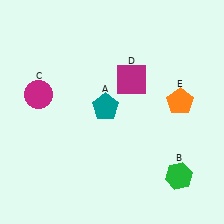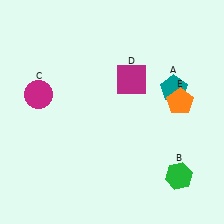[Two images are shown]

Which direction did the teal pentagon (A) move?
The teal pentagon (A) moved right.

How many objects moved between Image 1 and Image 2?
1 object moved between the two images.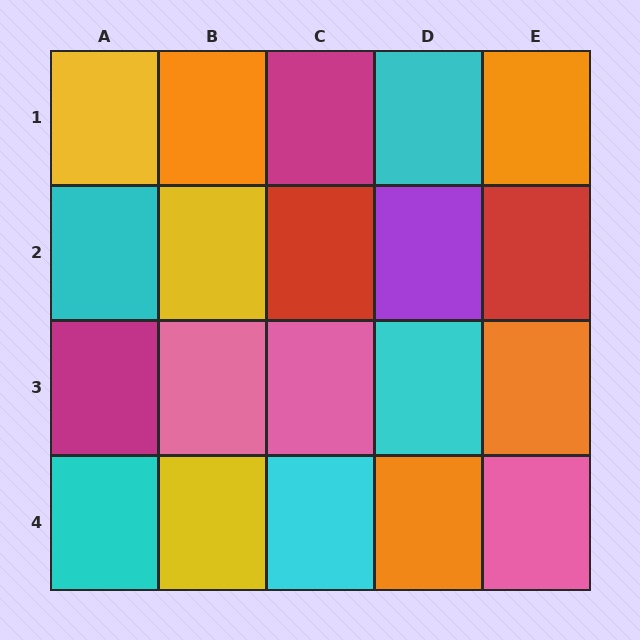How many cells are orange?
4 cells are orange.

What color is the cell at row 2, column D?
Purple.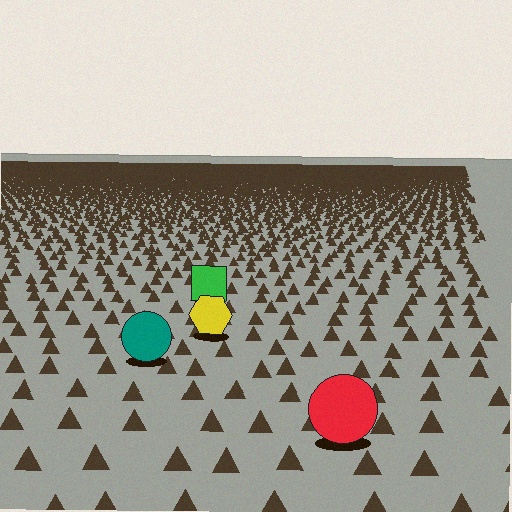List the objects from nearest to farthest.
From nearest to farthest: the red circle, the teal circle, the yellow hexagon, the green square.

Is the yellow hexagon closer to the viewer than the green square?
Yes. The yellow hexagon is closer — you can tell from the texture gradient: the ground texture is coarser near it.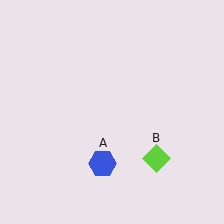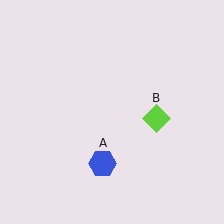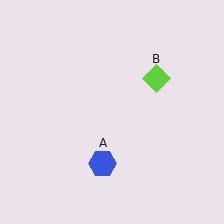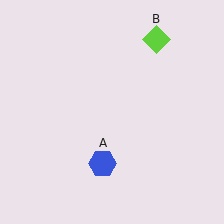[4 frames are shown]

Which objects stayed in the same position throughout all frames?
Blue hexagon (object A) remained stationary.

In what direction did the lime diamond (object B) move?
The lime diamond (object B) moved up.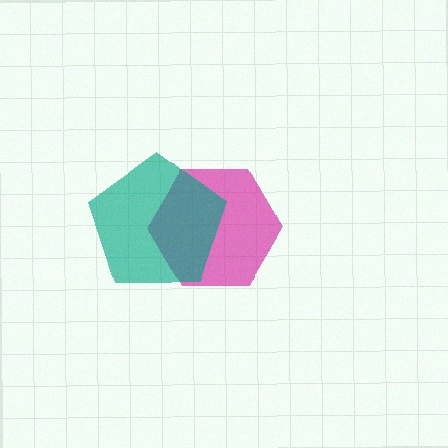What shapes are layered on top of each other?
The layered shapes are: a magenta hexagon, a teal pentagon.